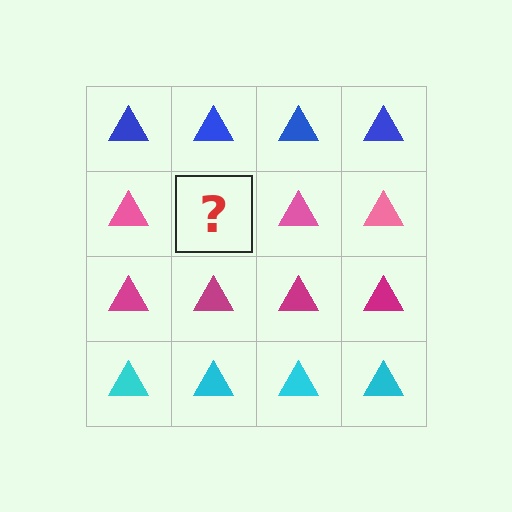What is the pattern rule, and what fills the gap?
The rule is that each row has a consistent color. The gap should be filled with a pink triangle.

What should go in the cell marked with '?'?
The missing cell should contain a pink triangle.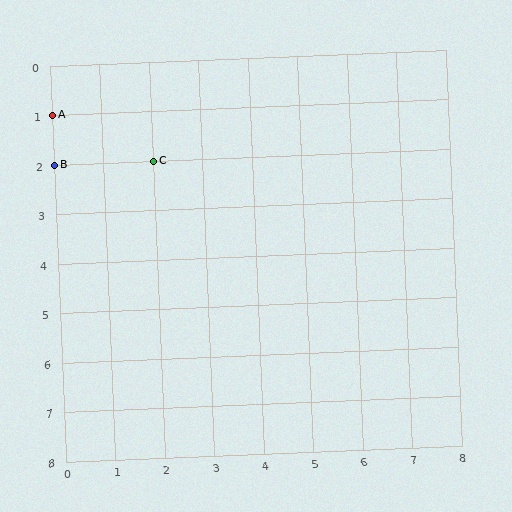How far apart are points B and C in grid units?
Points B and C are 2 columns apart.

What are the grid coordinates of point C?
Point C is at grid coordinates (2, 2).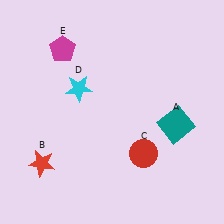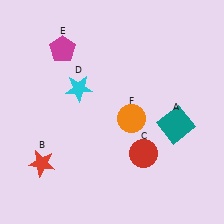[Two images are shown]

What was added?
An orange circle (F) was added in Image 2.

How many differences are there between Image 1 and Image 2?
There is 1 difference between the two images.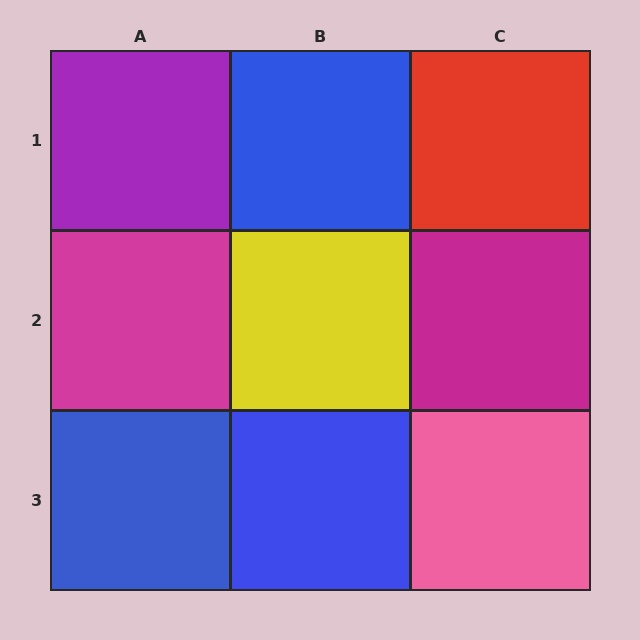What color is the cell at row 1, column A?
Purple.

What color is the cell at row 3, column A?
Blue.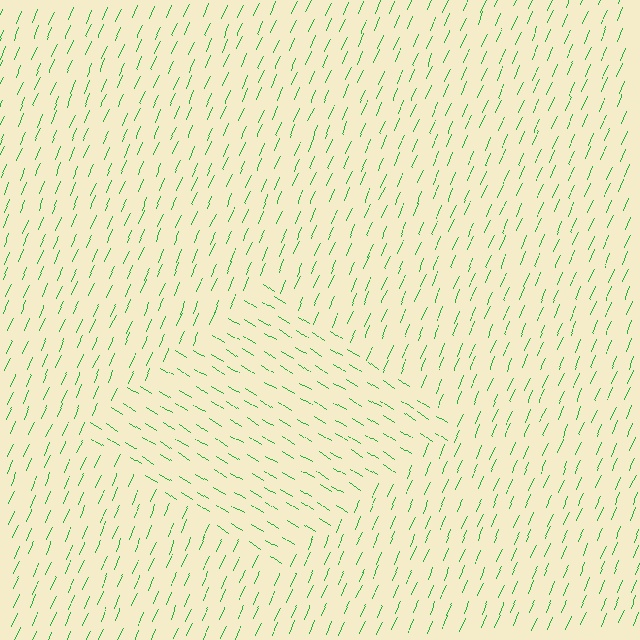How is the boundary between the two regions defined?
The boundary is defined purely by a change in line orientation (approximately 81 degrees difference). All lines are the same color and thickness.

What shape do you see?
I see a diamond.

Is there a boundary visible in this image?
Yes, there is a texture boundary formed by a change in line orientation.